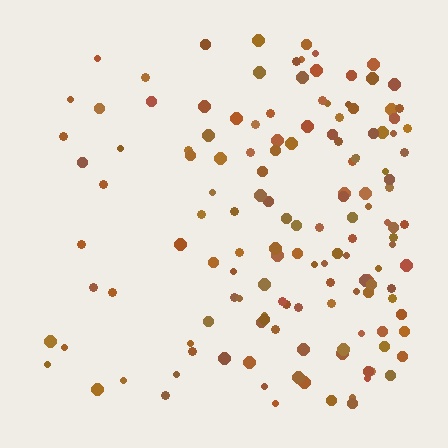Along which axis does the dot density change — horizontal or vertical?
Horizontal.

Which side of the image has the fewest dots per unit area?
The left.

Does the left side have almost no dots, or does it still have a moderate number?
Still a moderate number, just noticeably fewer than the right.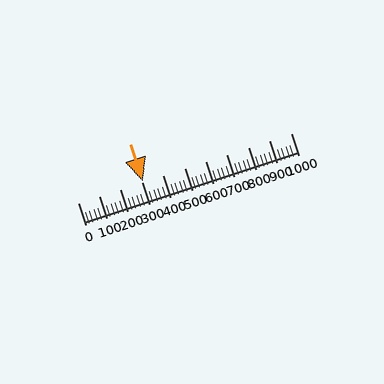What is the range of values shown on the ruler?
The ruler shows values from 0 to 1000.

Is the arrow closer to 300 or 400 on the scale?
The arrow is closer to 300.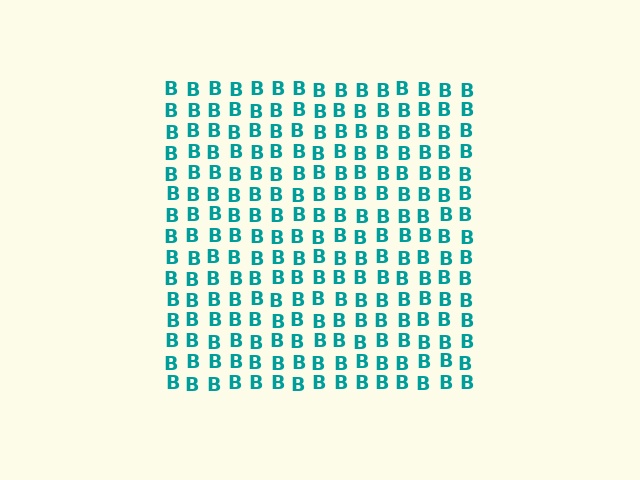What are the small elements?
The small elements are letter B's.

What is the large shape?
The large shape is a square.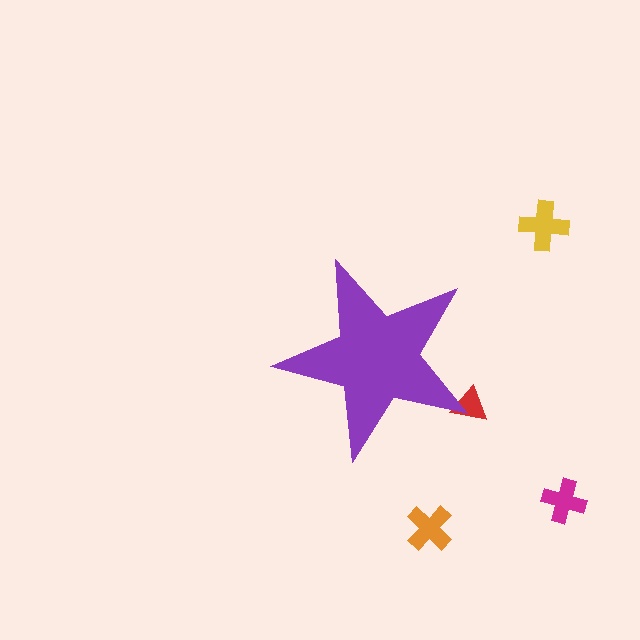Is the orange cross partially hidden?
No, the orange cross is fully visible.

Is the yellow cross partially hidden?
No, the yellow cross is fully visible.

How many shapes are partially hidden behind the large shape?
1 shape is partially hidden.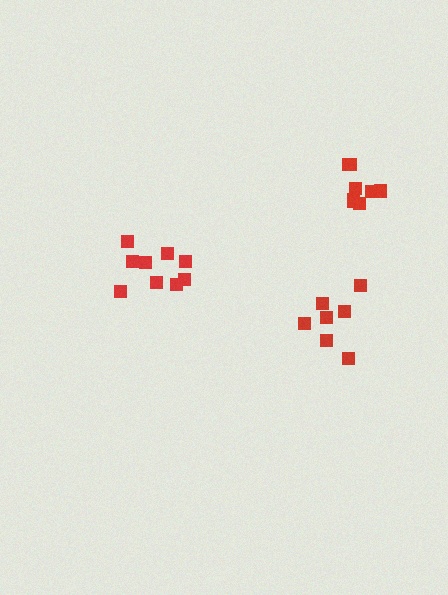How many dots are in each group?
Group 1: 9 dots, Group 2: 7 dots, Group 3: 8 dots (24 total).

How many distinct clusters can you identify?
There are 3 distinct clusters.